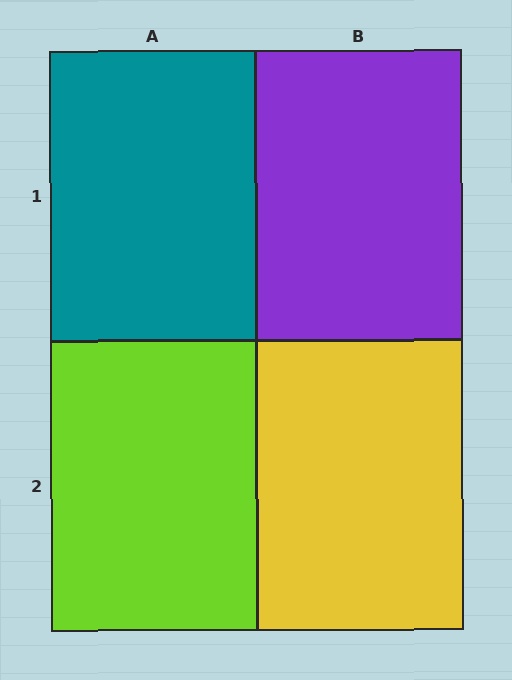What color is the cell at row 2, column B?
Yellow.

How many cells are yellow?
1 cell is yellow.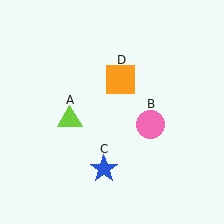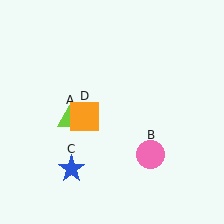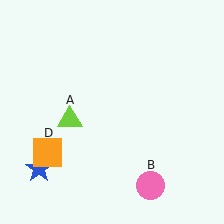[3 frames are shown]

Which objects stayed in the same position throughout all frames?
Lime triangle (object A) remained stationary.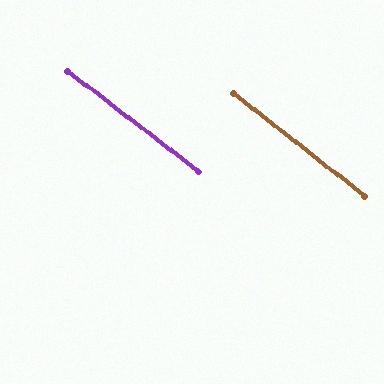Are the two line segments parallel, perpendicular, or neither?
Parallel — their directions differ by only 0.7°.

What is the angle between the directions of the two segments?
Approximately 1 degree.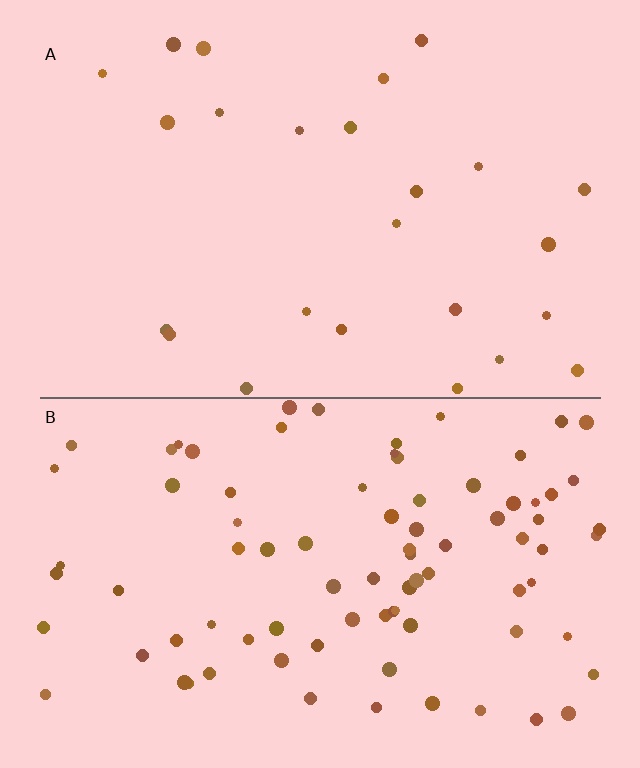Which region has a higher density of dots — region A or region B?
B (the bottom).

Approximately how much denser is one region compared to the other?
Approximately 3.4× — region B over region A.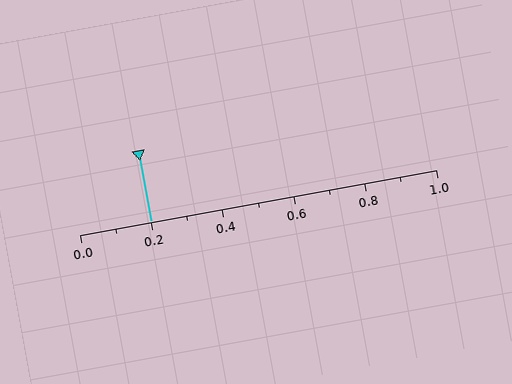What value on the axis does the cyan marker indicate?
The marker indicates approximately 0.2.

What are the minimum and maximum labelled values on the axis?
The axis runs from 0.0 to 1.0.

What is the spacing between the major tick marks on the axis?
The major ticks are spaced 0.2 apart.